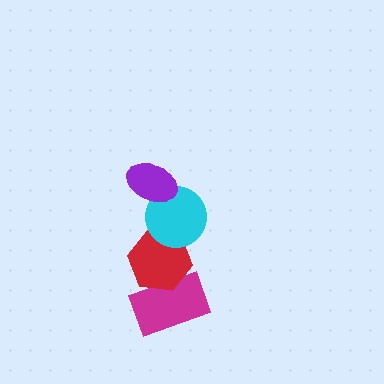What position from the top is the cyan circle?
The cyan circle is 2nd from the top.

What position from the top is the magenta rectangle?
The magenta rectangle is 4th from the top.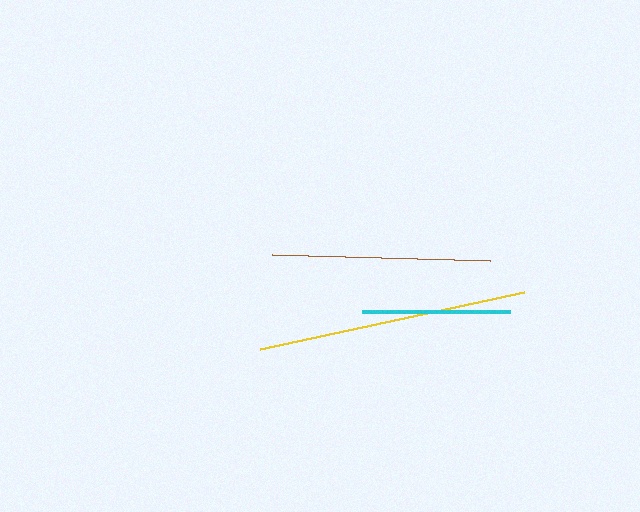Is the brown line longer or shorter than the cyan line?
The brown line is longer than the cyan line.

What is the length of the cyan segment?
The cyan segment is approximately 148 pixels long.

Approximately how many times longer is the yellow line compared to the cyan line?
The yellow line is approximately 1.8 times the length of the cyan line.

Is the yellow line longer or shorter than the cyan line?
The yellow line is longer than the cyan line.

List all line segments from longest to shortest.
From longest to shortest: yellow, brown, cyan.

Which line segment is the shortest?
The cyan line is the shortest at approximately 148 pixels.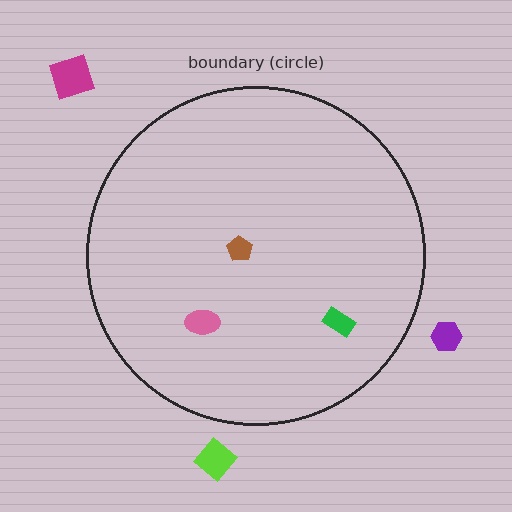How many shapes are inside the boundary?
3 inside, 3 outside.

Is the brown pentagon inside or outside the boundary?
Inside.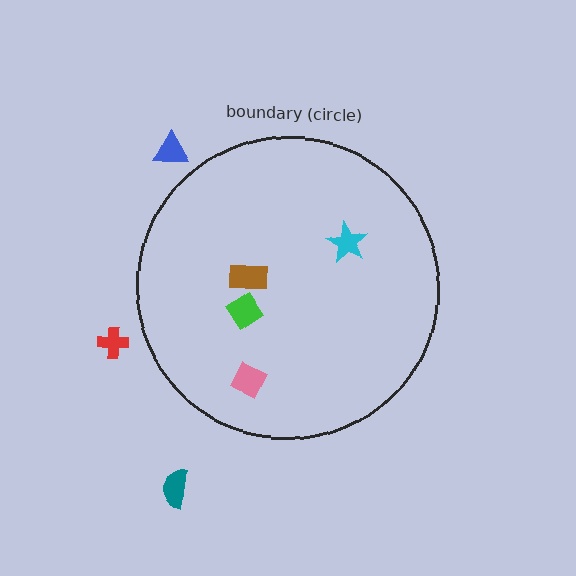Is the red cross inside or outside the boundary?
Outside.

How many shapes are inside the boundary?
4 inside, 3 outside.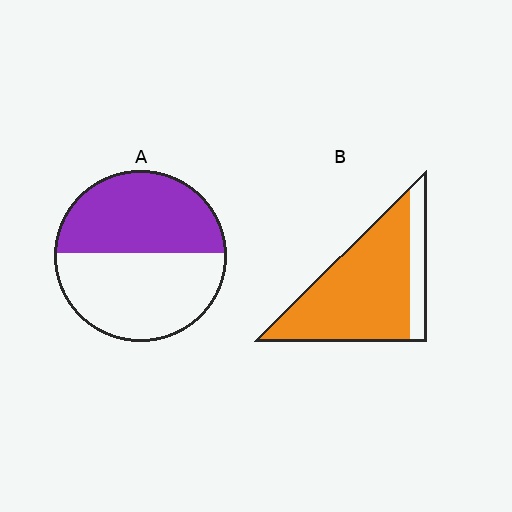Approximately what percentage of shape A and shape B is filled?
A is approximately 50% and B is approximately 80%.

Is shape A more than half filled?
Roughly half.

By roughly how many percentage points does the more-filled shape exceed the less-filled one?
By roughly 35 percentage points (B over A).